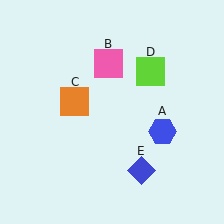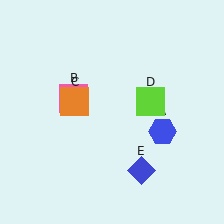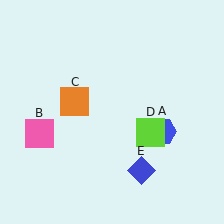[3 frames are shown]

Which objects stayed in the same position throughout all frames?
Blue hexagon (object A) and orange square (object C) and blue diamond (object E) remained stationary.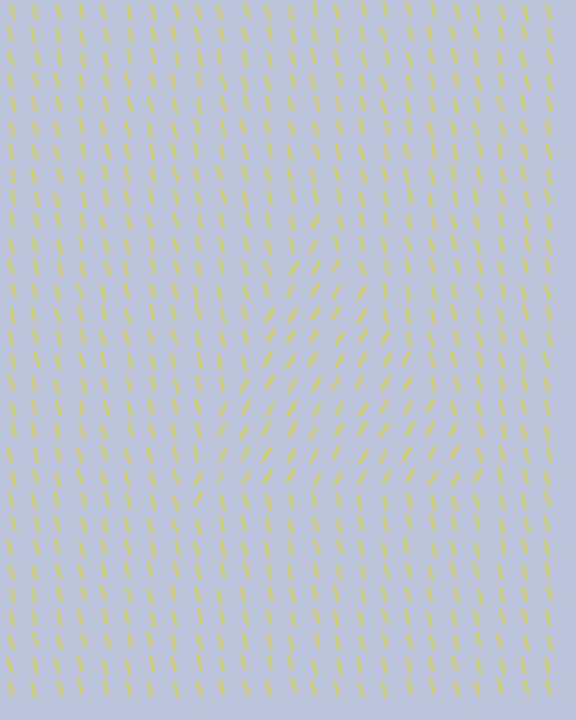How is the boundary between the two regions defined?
The boundary is defined purely by a change in line orientation (approximately 45 degrees difference). All lines are the same color and thickness.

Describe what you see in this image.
The image is filled with small yellow line segments. A triangle region in the image has lines oriented differently from the surrounding lines, creating a visible texture boundary.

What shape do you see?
I see a triangle.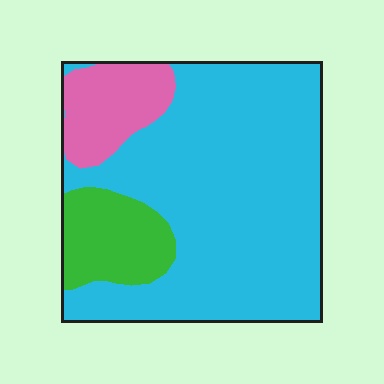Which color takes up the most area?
Cyan, at roughly 75%.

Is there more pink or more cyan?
Cyan.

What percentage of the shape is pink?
Pink takes up less than a quarter of the shape.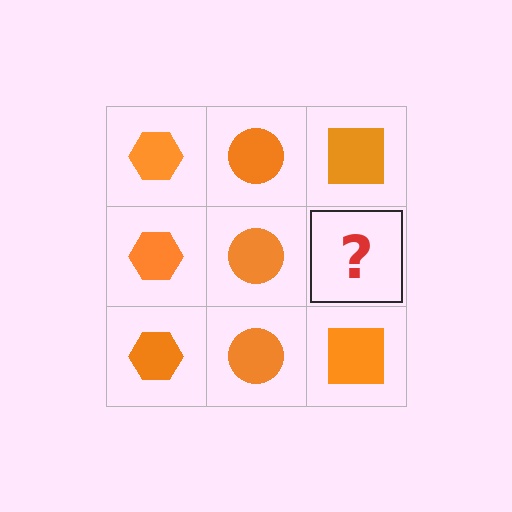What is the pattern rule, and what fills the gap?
The rule is that each column has a consistent shape. The gap should be filled with an orange square.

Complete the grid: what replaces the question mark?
The question mark should be replaced with an orange square.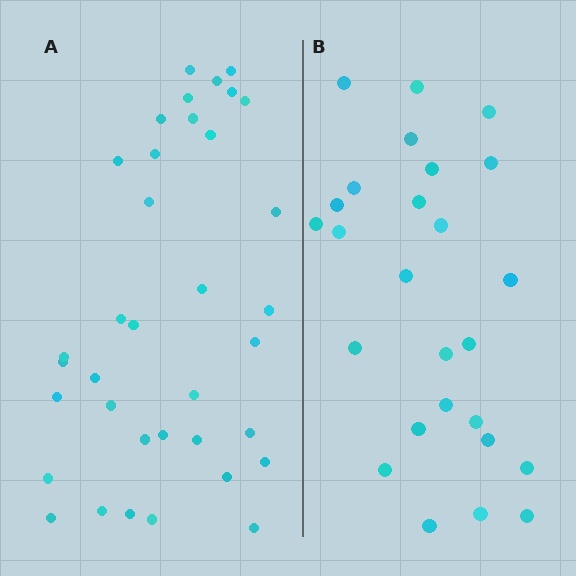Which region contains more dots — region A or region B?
Region A (the left region) has more dots.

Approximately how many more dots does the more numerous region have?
Region A has roughly 10 or so more dots than region B.